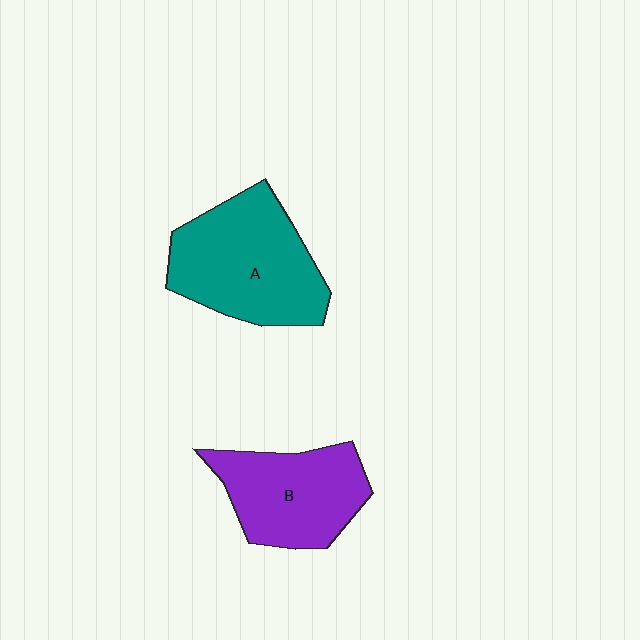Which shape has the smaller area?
Shape B (purple).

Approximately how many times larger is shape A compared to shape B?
Approximately 1.3 times.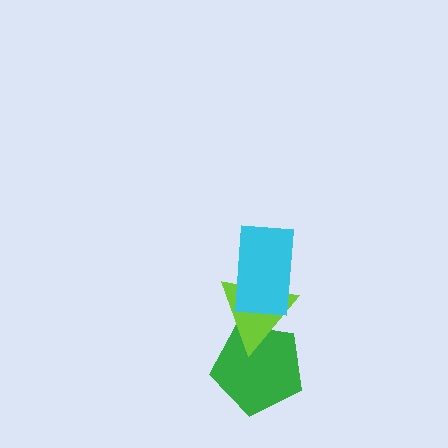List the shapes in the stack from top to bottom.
From top to bottom: the cyan rectangle, the lime triangle, the green pentagon.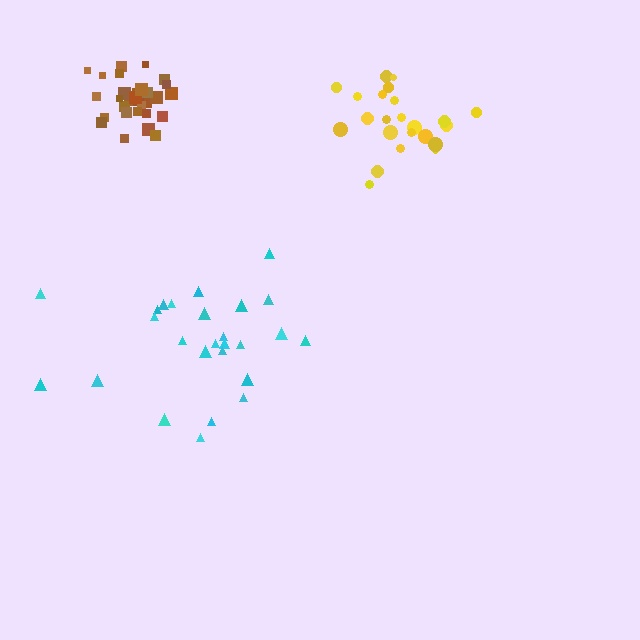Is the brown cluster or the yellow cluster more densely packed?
Brown.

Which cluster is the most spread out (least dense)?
Cyan.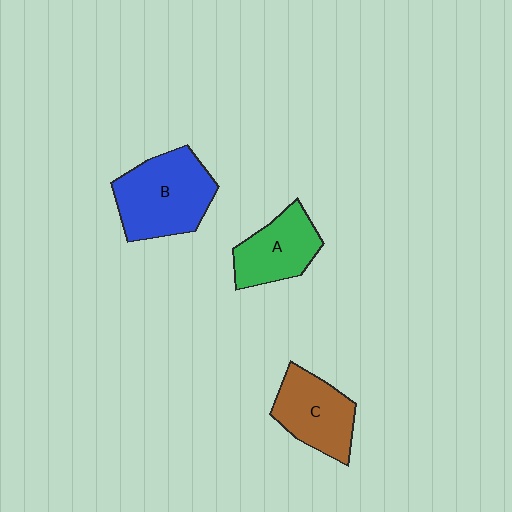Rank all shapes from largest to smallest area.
From largest to smallest: B (blue), C (brown), A (green).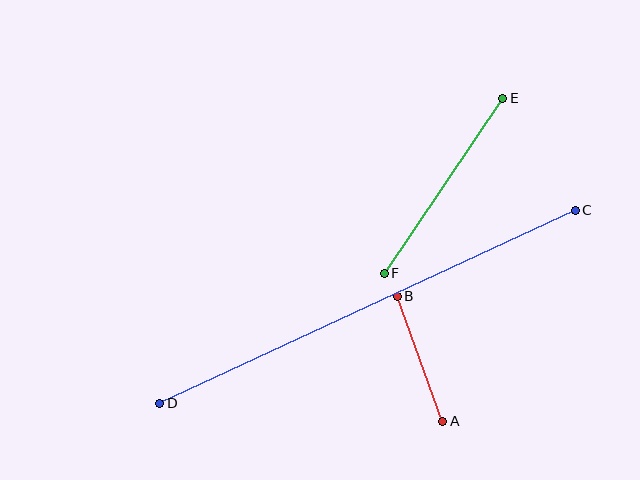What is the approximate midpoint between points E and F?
The midpoint is at approximately (444, 186) pixels.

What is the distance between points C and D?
The distance is approximately 458 pixels.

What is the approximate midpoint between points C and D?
The midpoint is at approximately (368, 307) pixels.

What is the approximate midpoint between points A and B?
The midpoint is at approximately (420, 359) pixels.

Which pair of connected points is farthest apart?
Points C and D are farthest apart.